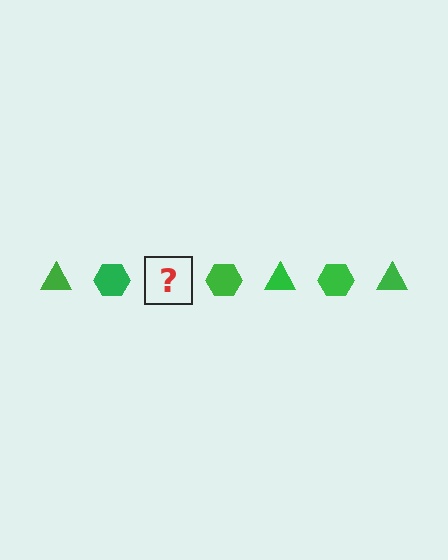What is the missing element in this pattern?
The missing element is a green triangle.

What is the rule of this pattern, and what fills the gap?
The rule is that the pattern cycles through triangle, hexagon shapes in green. The gap should be filled with a green triangle.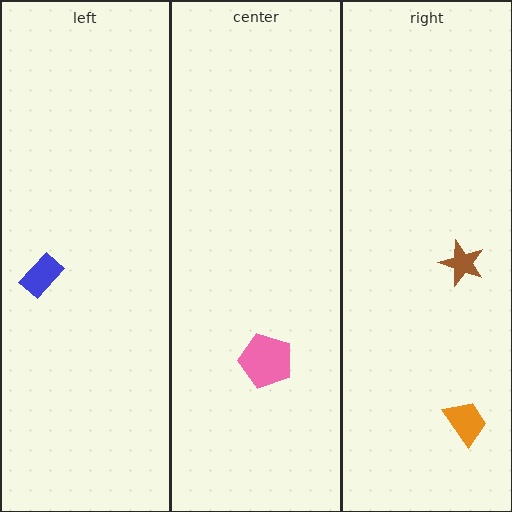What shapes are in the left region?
The blue rectangle.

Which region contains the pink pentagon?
The center region.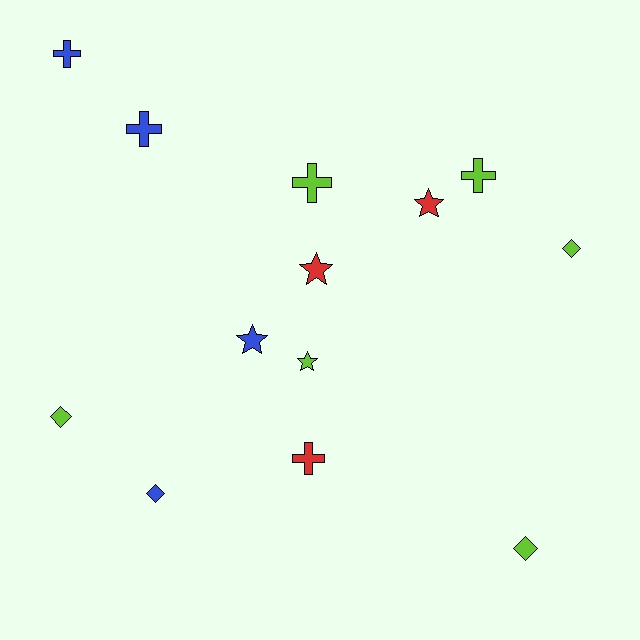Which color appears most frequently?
Lime, with 6 objects.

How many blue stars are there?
There is 1 blue star.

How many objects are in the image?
There are 13 objects.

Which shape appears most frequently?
Cross, with 5 objects.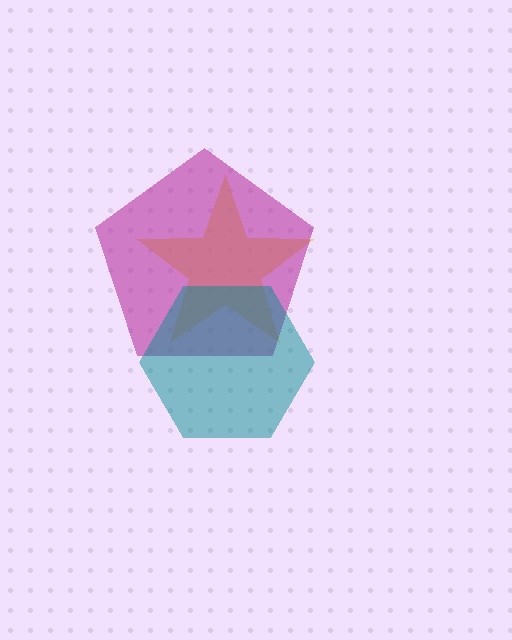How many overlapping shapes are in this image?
There are 3 overlapping shapes in the image.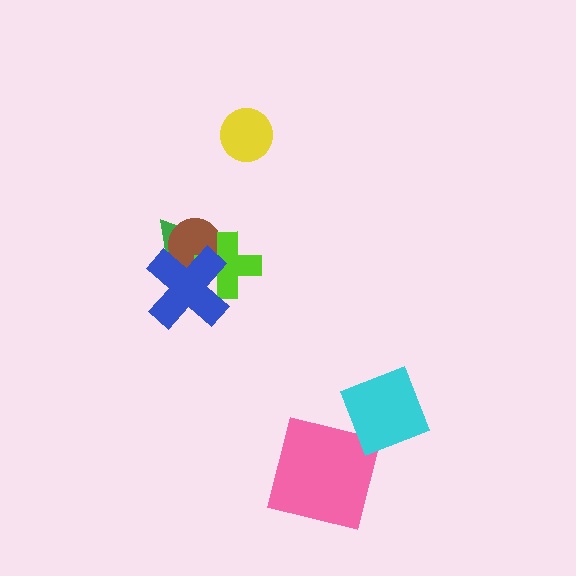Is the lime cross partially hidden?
Yes, it is partially covered by another shape.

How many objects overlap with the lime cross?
3 objects overlap with the lime cross.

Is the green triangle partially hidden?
Yes, it is partially covered by another shape.